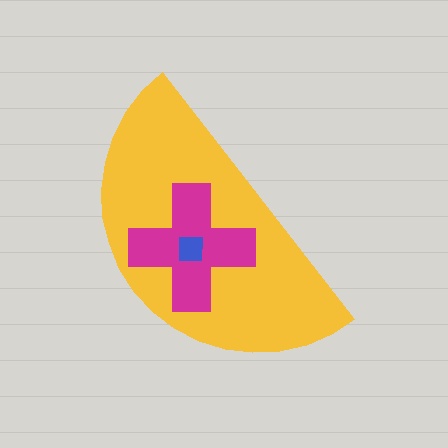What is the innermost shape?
The blue square.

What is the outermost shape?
The yellow semicircle.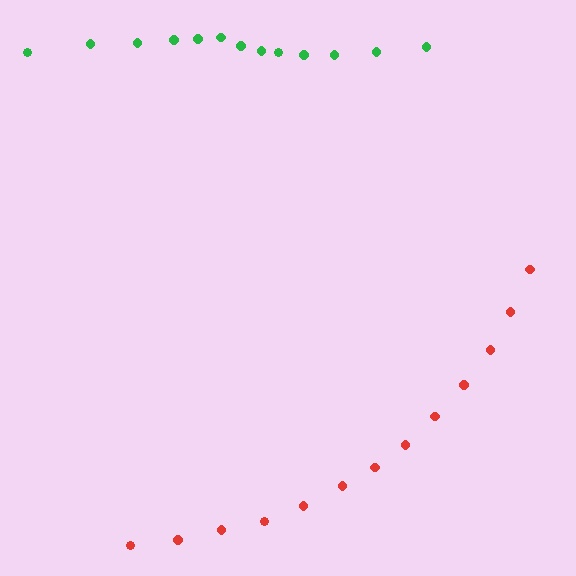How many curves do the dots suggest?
There are 2 distinct paths.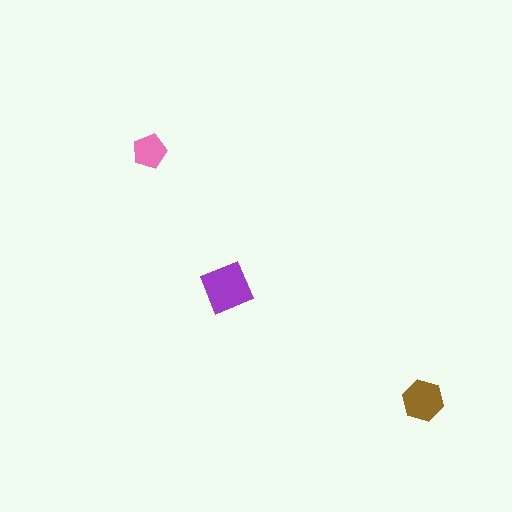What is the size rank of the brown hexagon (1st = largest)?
2nd.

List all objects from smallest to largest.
The pink pentagon, the brown hexagon, the purple diamond.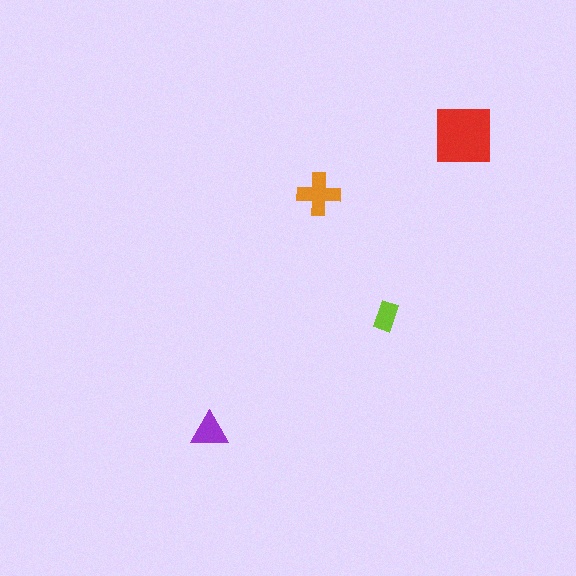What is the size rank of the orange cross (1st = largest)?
2nd.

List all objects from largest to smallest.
The red square, the orange cross, the purple triangle, the lime rectangle.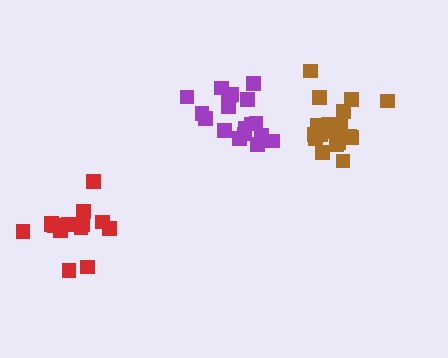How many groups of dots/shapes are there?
There are 3 groups.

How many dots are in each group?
Group 1: 19 dots, Group 2: 14 dots, Group 3: 19 dots (52 total).